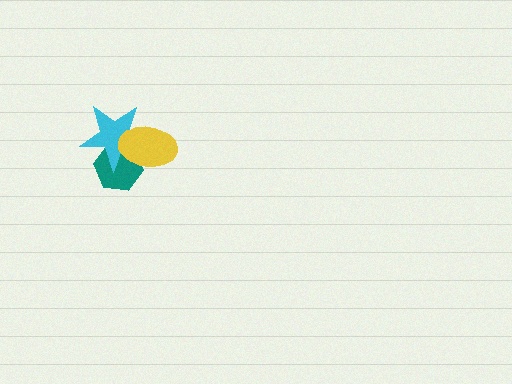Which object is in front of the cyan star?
The yellow ellipse is in front of the cyan star.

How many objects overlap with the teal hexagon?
2 objects overlap with the teal hexagon.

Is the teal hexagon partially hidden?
Yes, it is partially covered by another shape.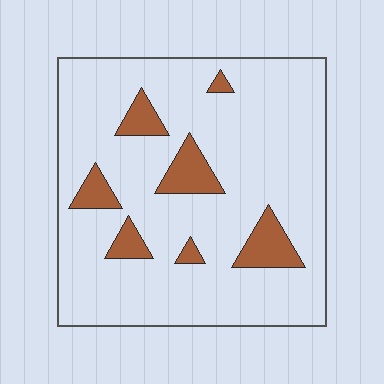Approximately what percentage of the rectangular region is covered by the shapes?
Approximately 15%.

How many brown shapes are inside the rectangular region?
7.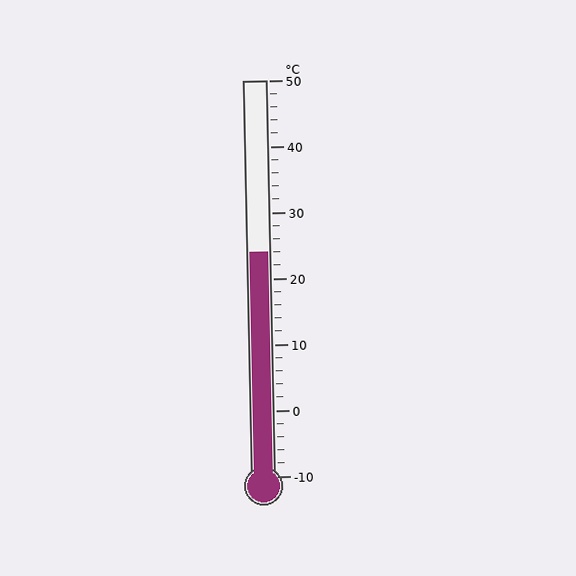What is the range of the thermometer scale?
The thermometer scale ranges from -10°C to 50°C.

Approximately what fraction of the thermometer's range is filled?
The thermometer is filled to approximately 55% of its range.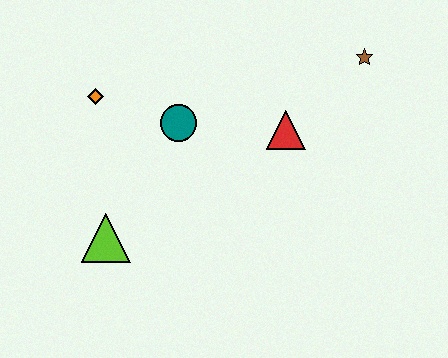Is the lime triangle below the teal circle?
Yes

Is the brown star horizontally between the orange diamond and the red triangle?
No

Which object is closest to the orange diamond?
The teal circle is closest to the orange diamond.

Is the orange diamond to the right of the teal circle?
No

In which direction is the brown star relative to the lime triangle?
The brown star is to the right of the lime triangle.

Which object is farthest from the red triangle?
The lime triangle is farthest from the red triangle.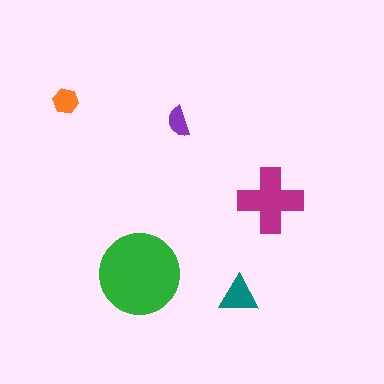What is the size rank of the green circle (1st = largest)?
1st.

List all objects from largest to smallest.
The green circle, the magenta cross, the teal triangle, the orange hexagon, the purple semicircle.